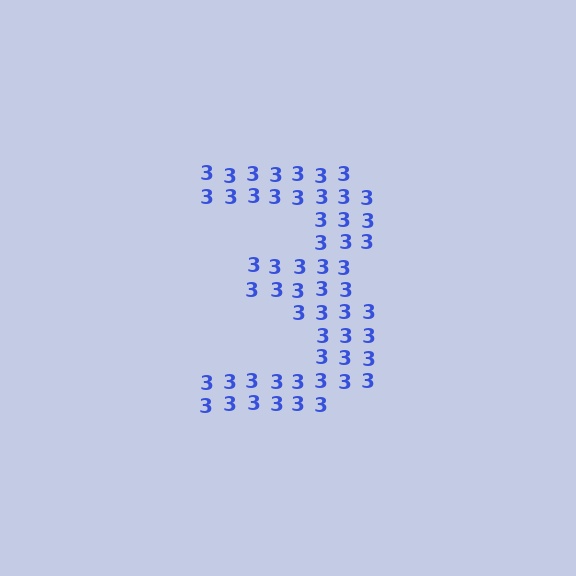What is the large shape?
The large shape is the digit 3.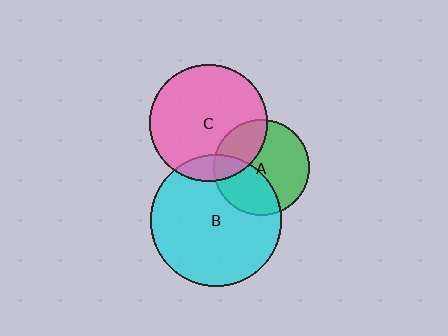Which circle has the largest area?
Circle B (cyan).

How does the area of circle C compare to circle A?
Approximately 1.5 times.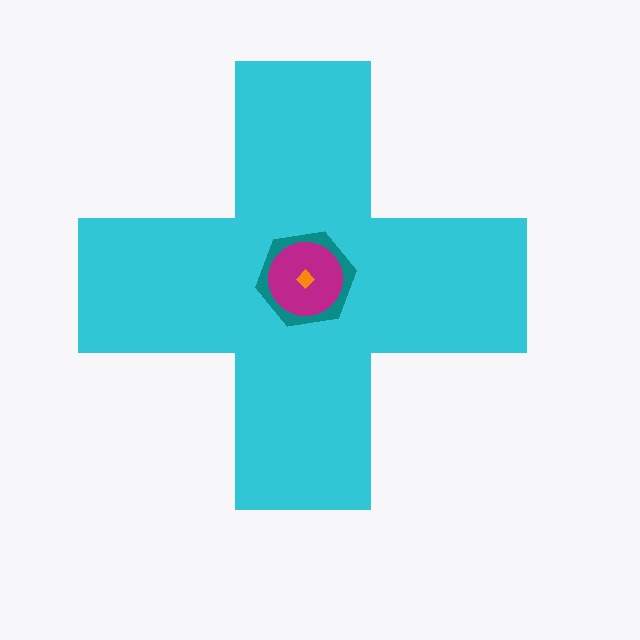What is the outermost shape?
The cyan cross.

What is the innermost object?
The orange diamond.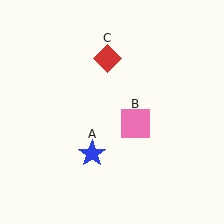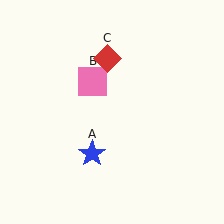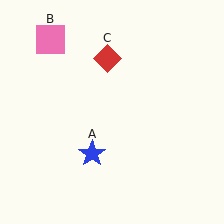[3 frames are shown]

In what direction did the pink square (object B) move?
The pink square (object B) moved up and to the left.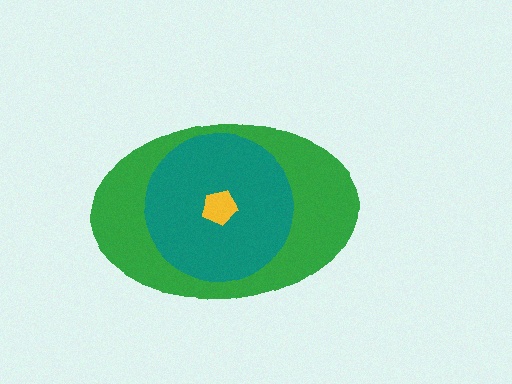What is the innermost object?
The yellow pentagon.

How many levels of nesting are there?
3.